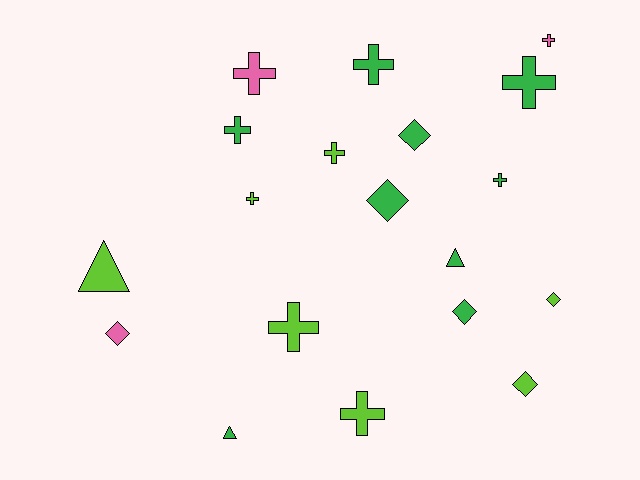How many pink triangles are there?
There are no pink triangles.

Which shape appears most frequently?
Cross, with 10 objects.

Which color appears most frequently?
Green, with 9 objects.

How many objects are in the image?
There are 19 objects.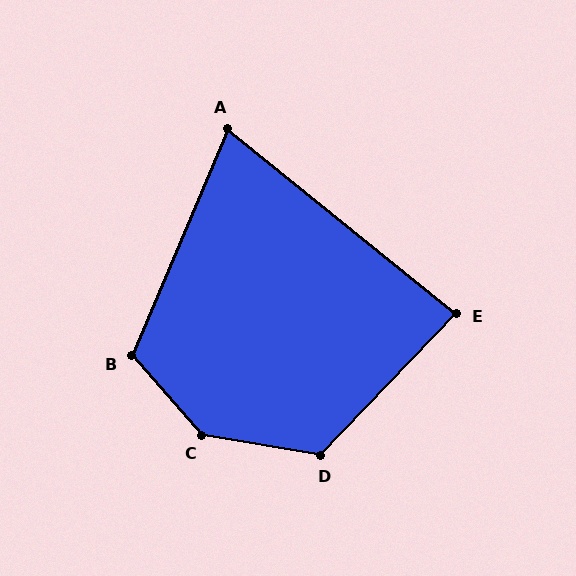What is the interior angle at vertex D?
Approximately 124 degrees (obtuse).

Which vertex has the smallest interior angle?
A, at approximately 74 degrees.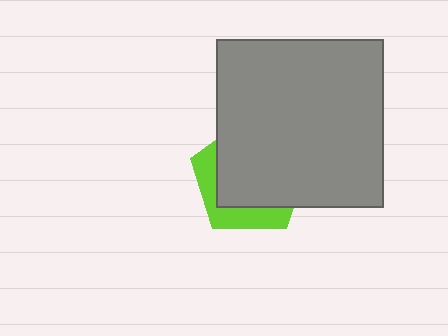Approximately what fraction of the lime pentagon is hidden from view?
Roughly 69% of the lime pentagon is hidden behind the gray square.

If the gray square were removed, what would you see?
You would see the complete lime pentagon.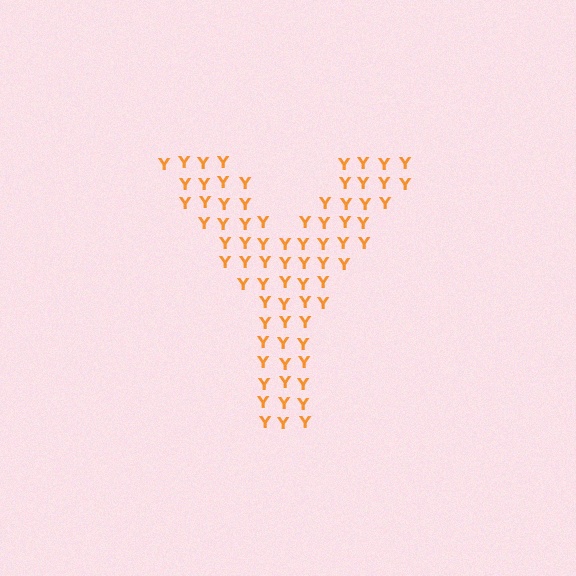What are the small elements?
The small elements are letter Y's.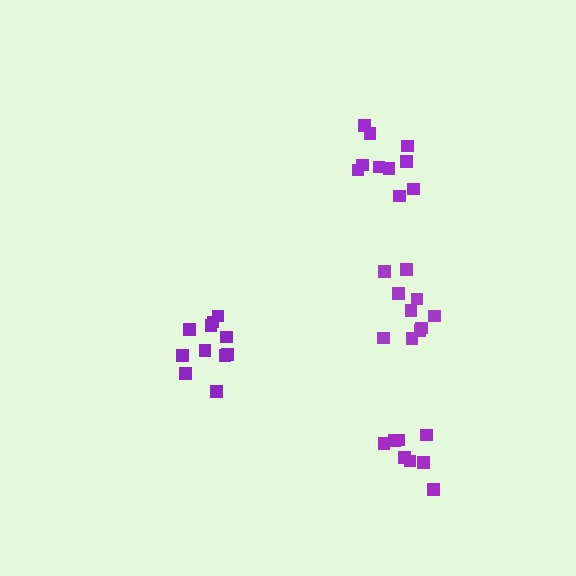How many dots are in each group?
Group 1: 10 dots, Group 2: 11 dots, Group 3: 8 dots, Group 4: 10 dots (39 total).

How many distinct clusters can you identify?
There are 4 distinct clusters.